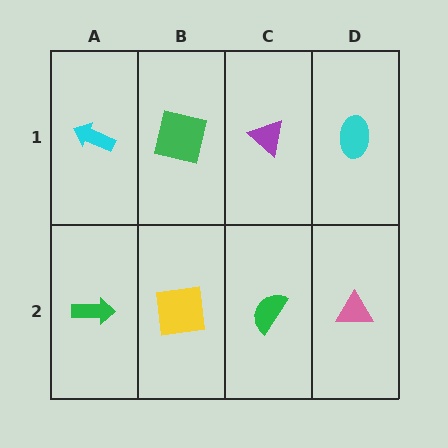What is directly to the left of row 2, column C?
A yellow square.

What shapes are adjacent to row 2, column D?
A cyan ellipse (row 1, column D), a green semicircle (row 2, column C).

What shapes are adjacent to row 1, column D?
A pink triangle (row 2, column D), a purple triangle (row 1, column C).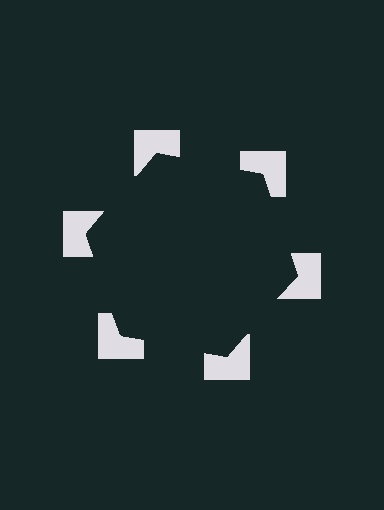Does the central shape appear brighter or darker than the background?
It typically appears slightly darker than the background, even though no actual brightness change is drawn.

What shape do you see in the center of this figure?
An illusory hexagon — its edges are inferred from the aligned wedge cuts in the notched squares, not physically drawn.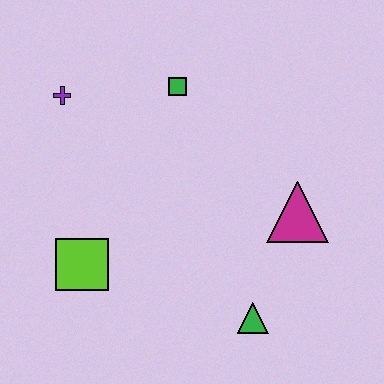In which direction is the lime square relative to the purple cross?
The lime square is below the purple cross.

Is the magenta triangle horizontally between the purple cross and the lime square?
No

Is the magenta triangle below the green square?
Yes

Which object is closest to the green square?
The purple cross is closest to the green square.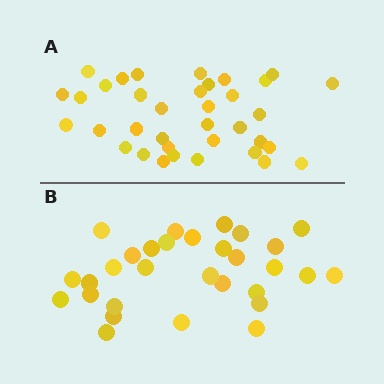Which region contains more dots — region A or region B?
Region A (the top region) has more dots.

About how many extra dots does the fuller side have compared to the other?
Region A has about 6 more dots than region B.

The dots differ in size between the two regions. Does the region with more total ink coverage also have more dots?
No. Region B has more total ink coverage because its dots are larger, but region A actually contains more individual dots. Total area can be misleading — the number of items is what matters here.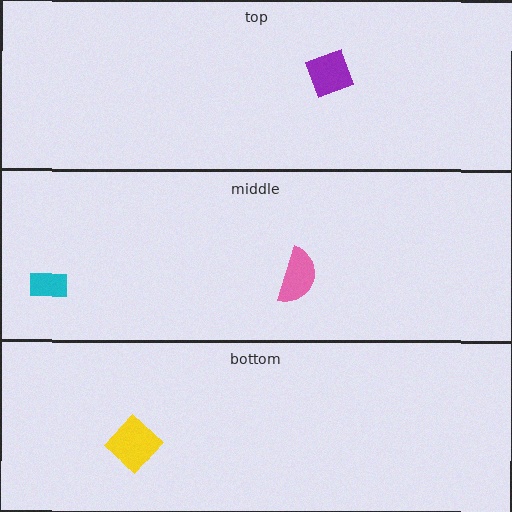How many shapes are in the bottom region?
1.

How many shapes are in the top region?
1.